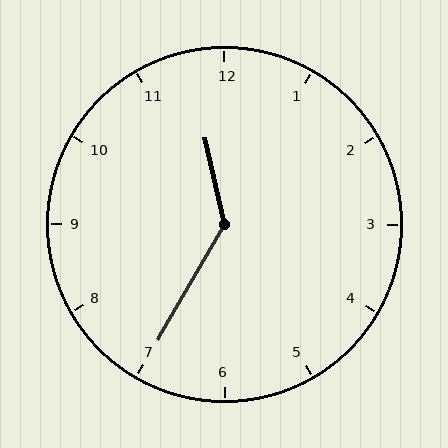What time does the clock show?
11:35.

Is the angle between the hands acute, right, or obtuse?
It is obtuse.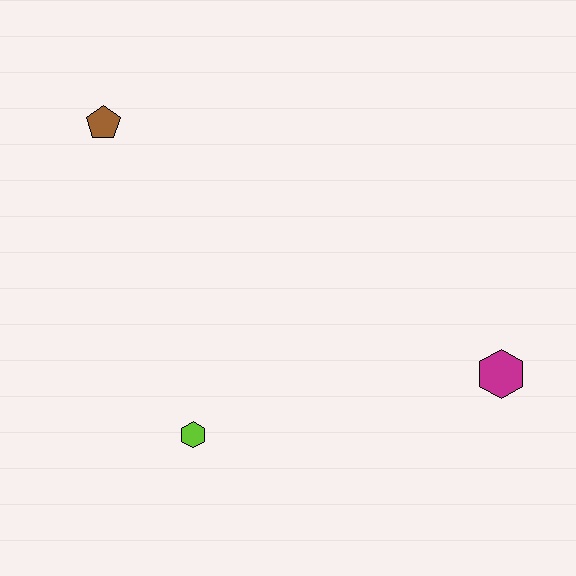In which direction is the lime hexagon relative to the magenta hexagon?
The lime hexagon is to the left of the magenta hexagon.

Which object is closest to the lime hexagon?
The magenta hexagon is closest to the lime hexagon.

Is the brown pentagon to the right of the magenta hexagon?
No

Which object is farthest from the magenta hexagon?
The brown pentagon is farthest from the magenta hexagon.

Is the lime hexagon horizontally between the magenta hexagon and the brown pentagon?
Yes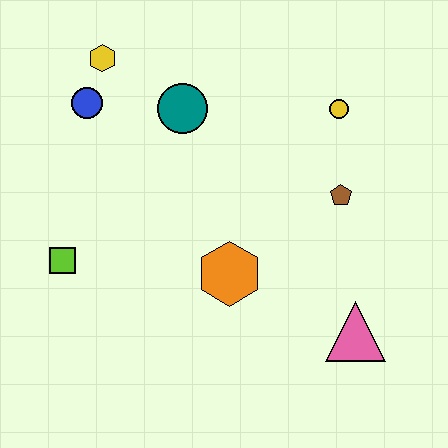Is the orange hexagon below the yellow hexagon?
Yes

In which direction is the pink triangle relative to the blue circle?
The pink triangle is to the right of the blue circle.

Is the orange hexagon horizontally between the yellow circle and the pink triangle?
No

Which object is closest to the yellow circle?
The brown pentagon is closest to the yellow circle.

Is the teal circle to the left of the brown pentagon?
Yes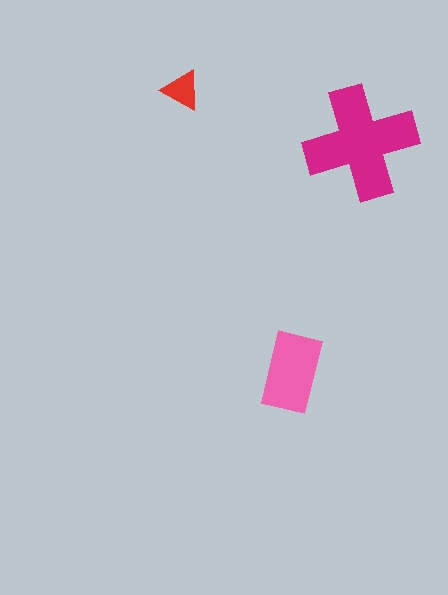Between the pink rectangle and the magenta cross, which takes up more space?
The magenta cross.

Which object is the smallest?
The red triangle.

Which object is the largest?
The magenta cross.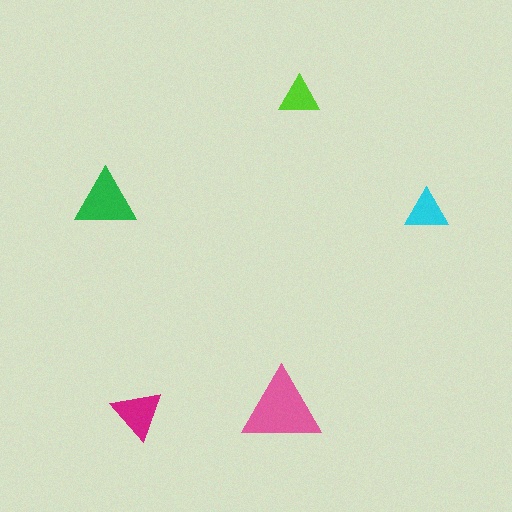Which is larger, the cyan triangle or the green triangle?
The green one.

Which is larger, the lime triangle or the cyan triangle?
The cyan one.